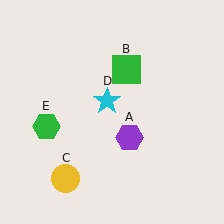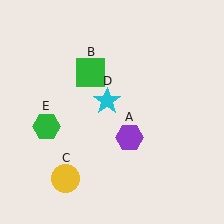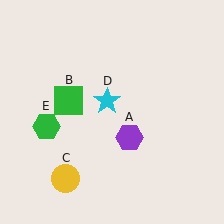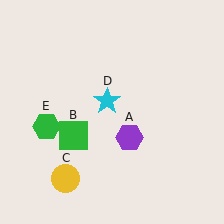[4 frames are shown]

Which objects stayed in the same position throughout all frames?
Purple hexagon (object A) and yellow circle (object C) and cyan star (object D) and green hexagon (object E) remained stationary.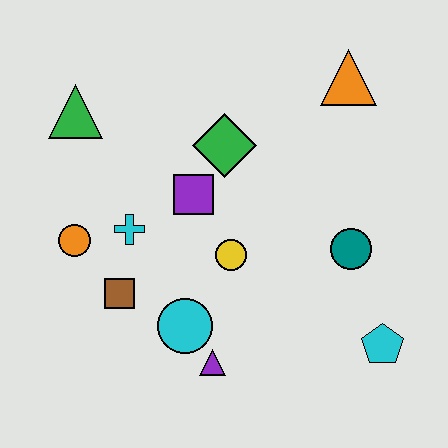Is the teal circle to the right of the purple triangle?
Yes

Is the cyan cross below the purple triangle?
No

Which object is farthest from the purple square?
The cyan pentagon is farthest from the purple square.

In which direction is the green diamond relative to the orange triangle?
The green diamond is to the left of the orange triangle.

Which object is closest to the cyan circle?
The purple triangle is closest to the cyan circle.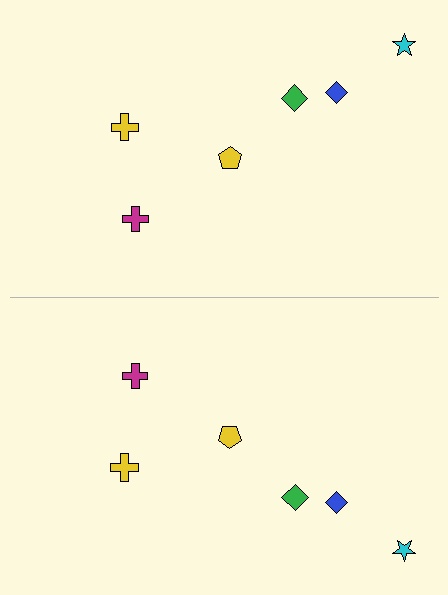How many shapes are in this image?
There are 12 shapes in this image.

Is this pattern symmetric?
Yes, this pattern has bilateral (reflection) symmetry.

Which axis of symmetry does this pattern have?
The pattern has a horizontal axis of symmetry running through the center of the image.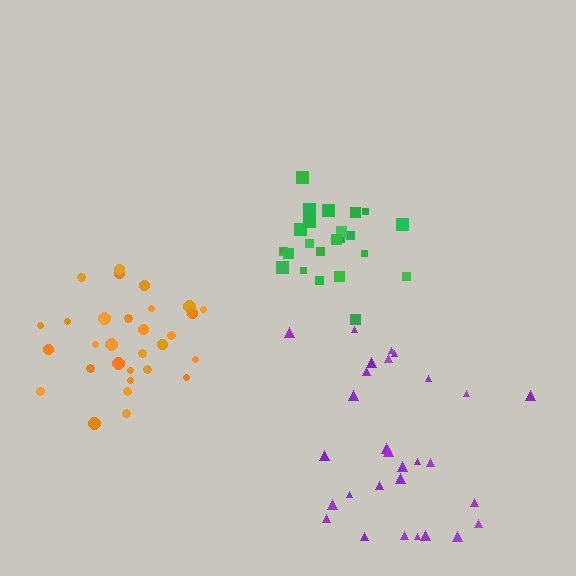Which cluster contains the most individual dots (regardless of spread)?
Orange (30).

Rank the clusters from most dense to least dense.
green, orange, purple.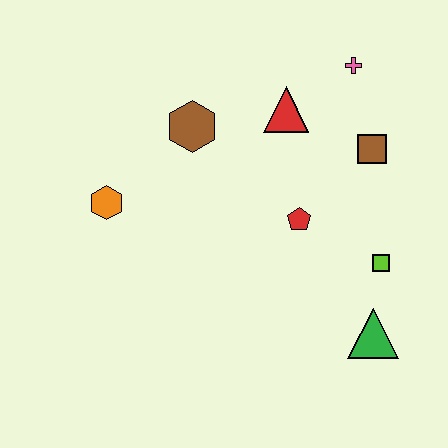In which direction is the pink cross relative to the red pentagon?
The pink cross is above the red pentagon.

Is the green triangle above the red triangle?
No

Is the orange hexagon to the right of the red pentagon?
No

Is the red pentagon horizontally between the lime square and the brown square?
No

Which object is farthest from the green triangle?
The orange hexagon is farthest from the green triangle.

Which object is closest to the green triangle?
The lime square is closest to the green triangle.